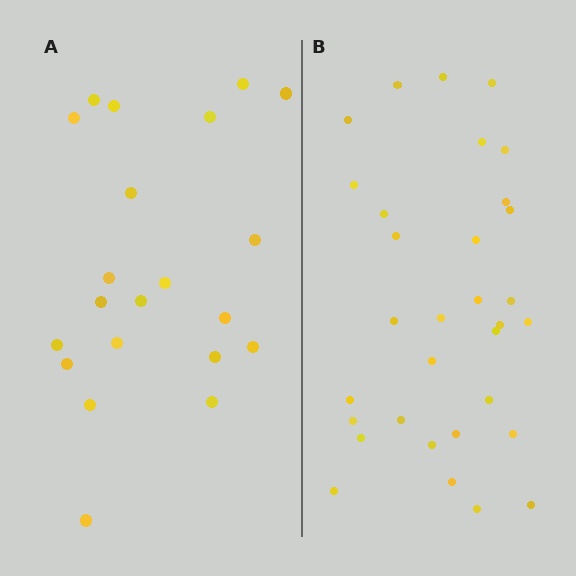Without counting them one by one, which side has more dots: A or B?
Region B (the right region) has more dots.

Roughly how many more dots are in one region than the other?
Region B has roughly 12 or so more dots than region A.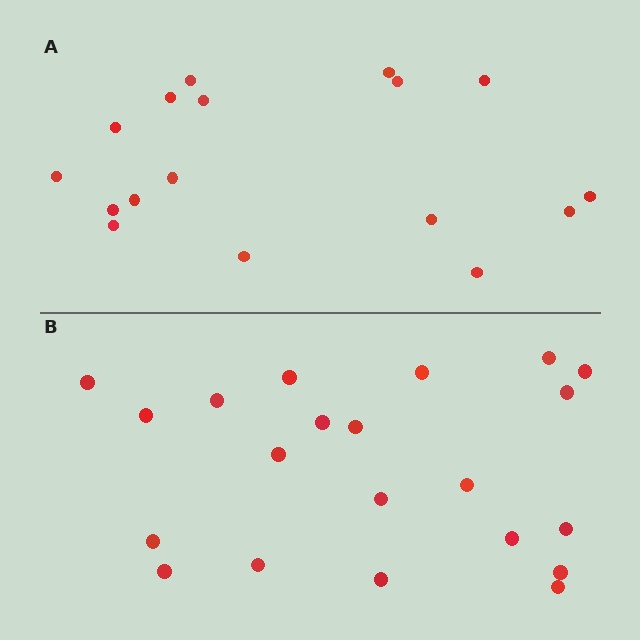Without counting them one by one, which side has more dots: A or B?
Region B (the bottom region) has more dots.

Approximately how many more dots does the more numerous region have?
Region B has about 4 more dots than region A.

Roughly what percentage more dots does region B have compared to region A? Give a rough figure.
About 25% more.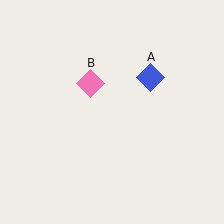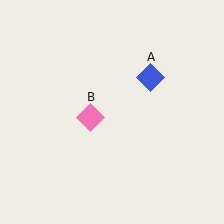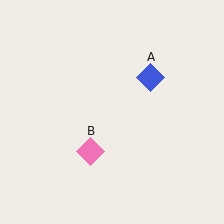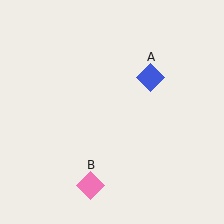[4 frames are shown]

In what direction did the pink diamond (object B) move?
The pink diamond (object B) moved down.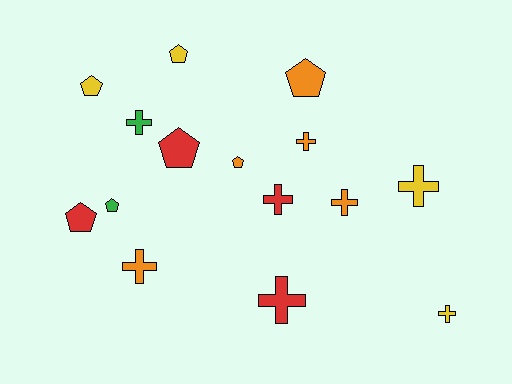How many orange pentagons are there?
There are 2 orange pentagons.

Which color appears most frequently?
Orange, with 5 objects.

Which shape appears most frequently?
Cross, with 8 objects.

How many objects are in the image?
There are 15 objects.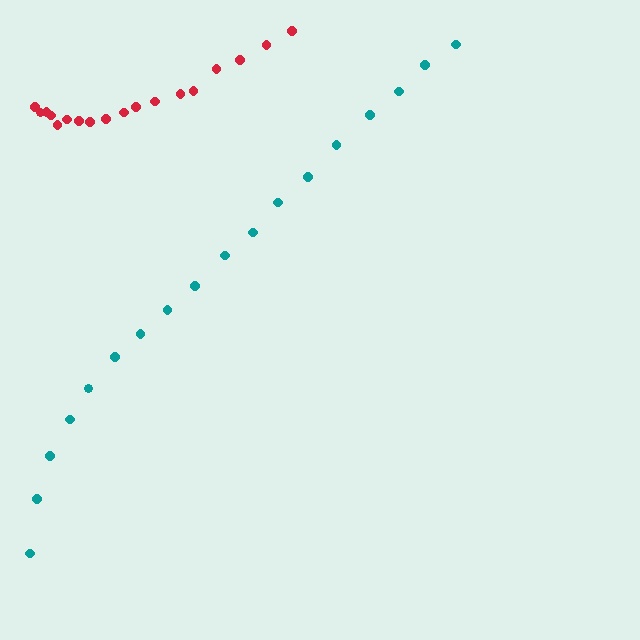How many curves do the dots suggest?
There are 2 distinct paths.